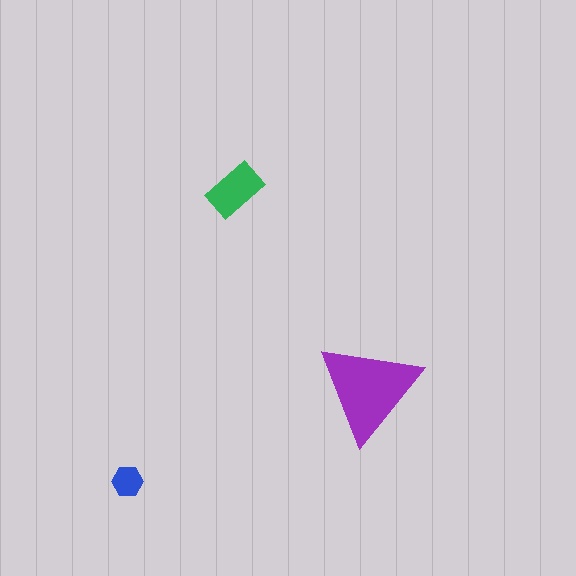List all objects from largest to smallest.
The purple triangle, the green rectangle, the blue hexagon.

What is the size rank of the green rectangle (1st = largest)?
2nd.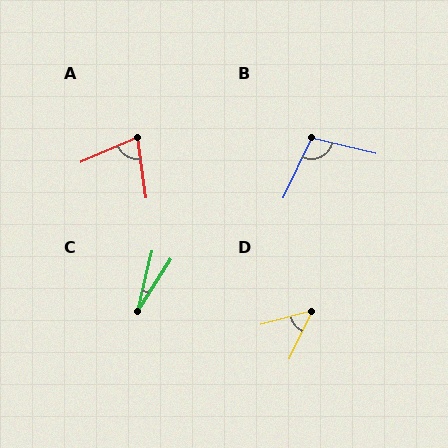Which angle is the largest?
B, at approximately 102 degrees.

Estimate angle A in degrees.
Approximately 75 degrees.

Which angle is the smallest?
C, at approximately 19 degrees.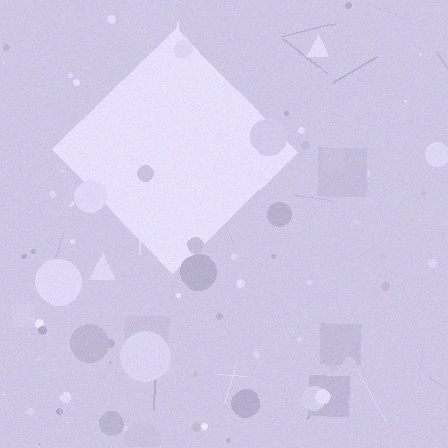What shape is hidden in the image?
A diamond is hidden in the image.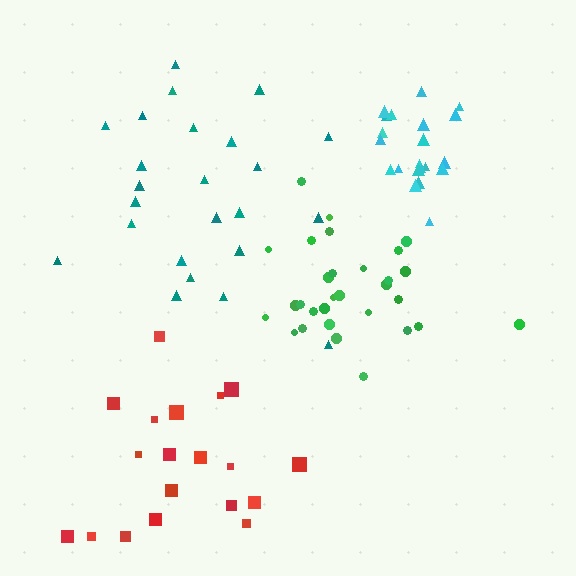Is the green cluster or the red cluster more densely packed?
Green.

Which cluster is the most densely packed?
Cyan.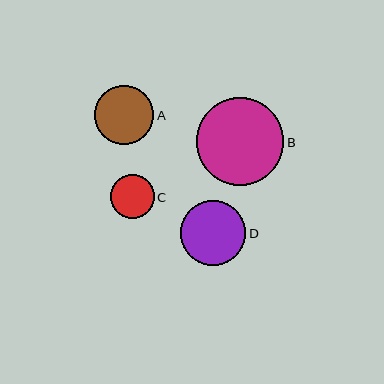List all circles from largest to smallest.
From largest to smallest: B, D, A, C.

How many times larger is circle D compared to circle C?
Circle D is approximately 1.5 times the size of circle C.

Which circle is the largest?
Circle B is the largest with a size of approximately 88 pixels.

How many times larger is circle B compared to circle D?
Circle B is approximately 1.4 times the size of circle D.